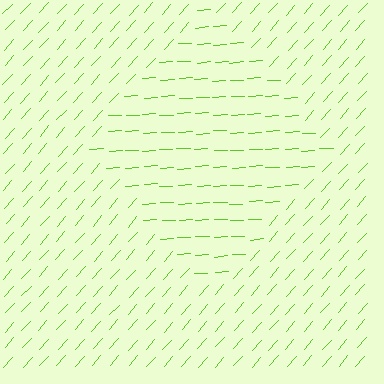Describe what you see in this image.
The image is filled with small lime line segments. A diamond region in the image has lines oriented differently from the surrounding lines, creating a visible texture boundary.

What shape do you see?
I see a diamond.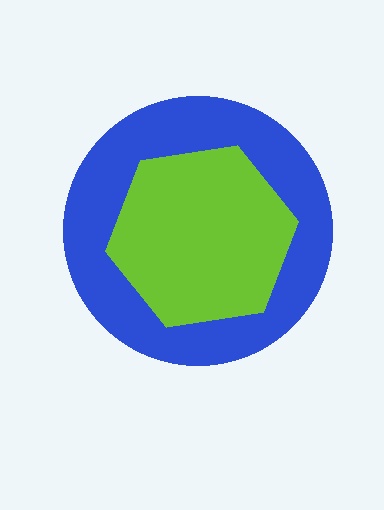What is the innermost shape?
The lime hexagon.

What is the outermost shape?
The blue circle.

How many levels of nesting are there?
2.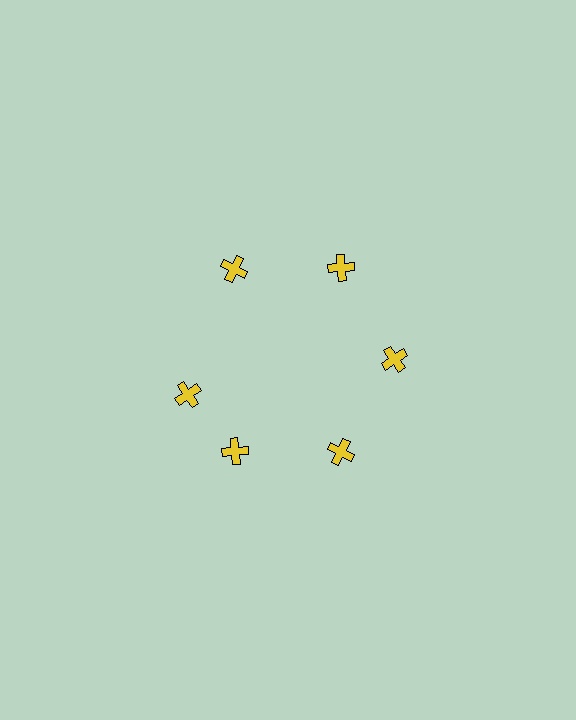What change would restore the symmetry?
The symmetry would be restored by rotating it back into even spacing with its neighbors so that all 6 crosses sit at equal angles and equal distance from the center.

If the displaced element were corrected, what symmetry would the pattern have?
It would have 6-fold rotational symmetry — the pattern would map onto itself every 60 degrees.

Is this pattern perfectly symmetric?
No. The 6 yellow crosses are arranged in a ring, but one element near the 9 o'clock position is rotated out of alignment along the ring, breaking the 6-fold rotational symmetry.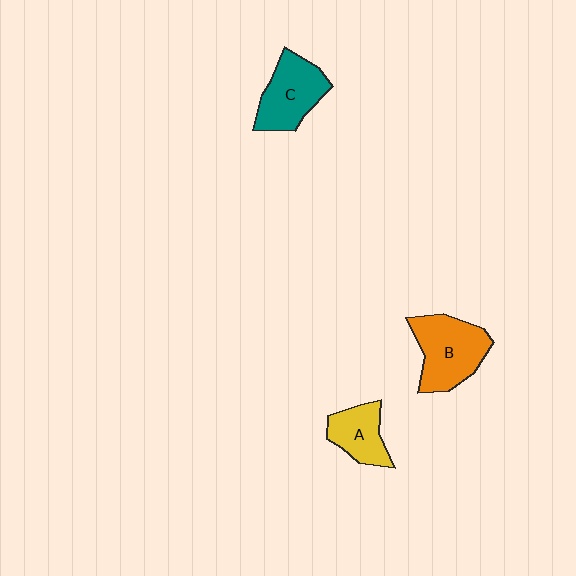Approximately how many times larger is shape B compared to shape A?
Approximately 1.6 times.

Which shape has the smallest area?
Shape A (yellow).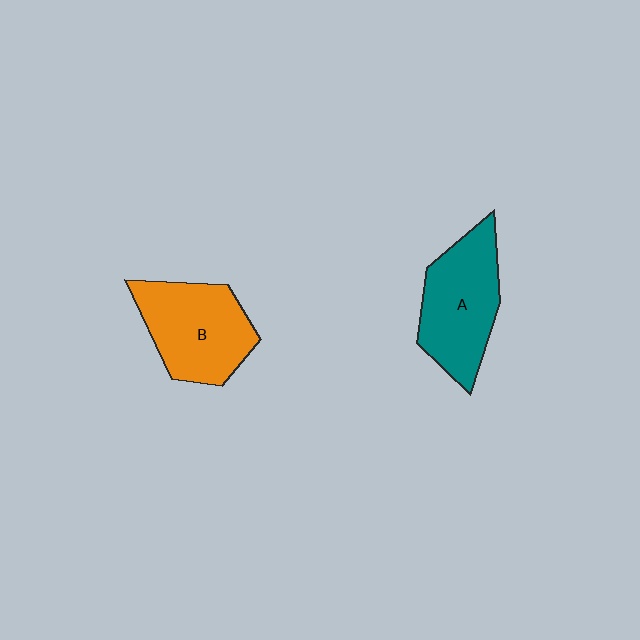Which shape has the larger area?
Shape A (teal).